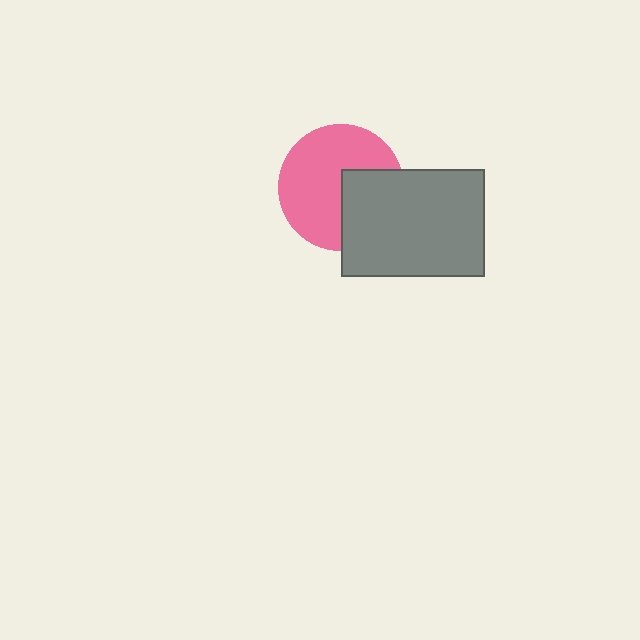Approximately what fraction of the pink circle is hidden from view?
Roughly 34% of the pink circle is hidden behind the gray rectangle.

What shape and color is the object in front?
The object in front is a gray rectangle.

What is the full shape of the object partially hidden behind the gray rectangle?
The partially hidden object is a pink circle.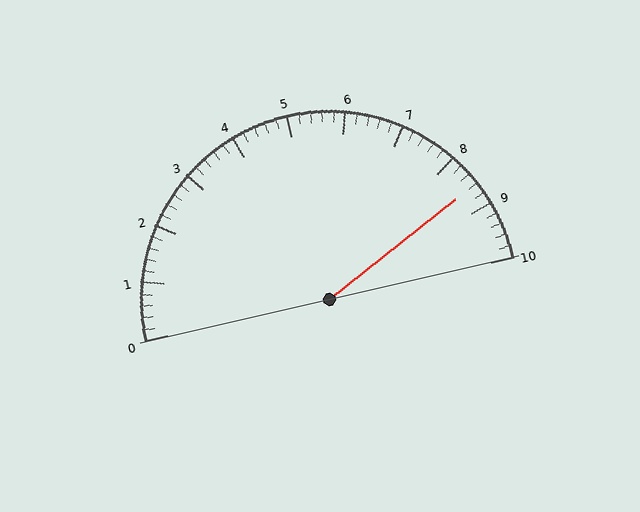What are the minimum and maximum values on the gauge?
The gauge ranges from 0 to 10.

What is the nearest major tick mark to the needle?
The nearest major tick mark is 9.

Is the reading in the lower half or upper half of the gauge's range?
The reading is in the upper half of the range (0 to 10).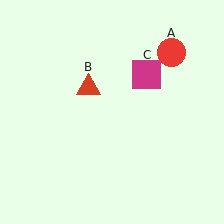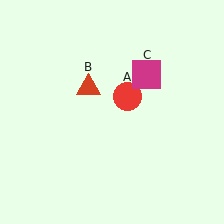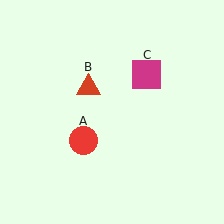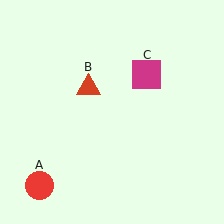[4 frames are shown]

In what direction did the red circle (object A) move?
The red circle (object A) moved down and to the left.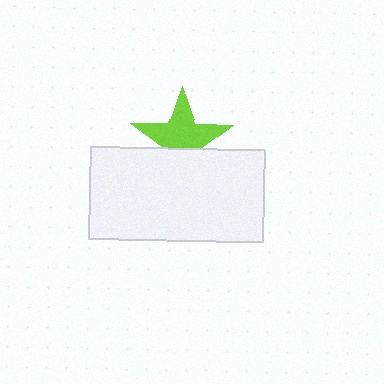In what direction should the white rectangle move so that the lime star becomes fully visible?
The white rectangle should move down. That is the shortest direction to clear the overlap and leave the lime star fully visible.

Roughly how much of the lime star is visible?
About half of it is visible (roughly 64%).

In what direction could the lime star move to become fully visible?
The lime star could move up. That would shift it out from behind the white rectangle entirely.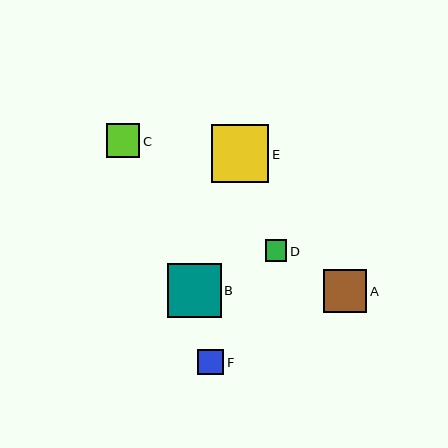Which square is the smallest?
Square D is the smallest with a size of approximately 22 pixels.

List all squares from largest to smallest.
From largest to smallest: E, B, A, C, F, D.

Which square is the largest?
Square E is the largest with a size of approximately 58 pixels.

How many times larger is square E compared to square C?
Square E is approximately 1.7 times the size of square C.